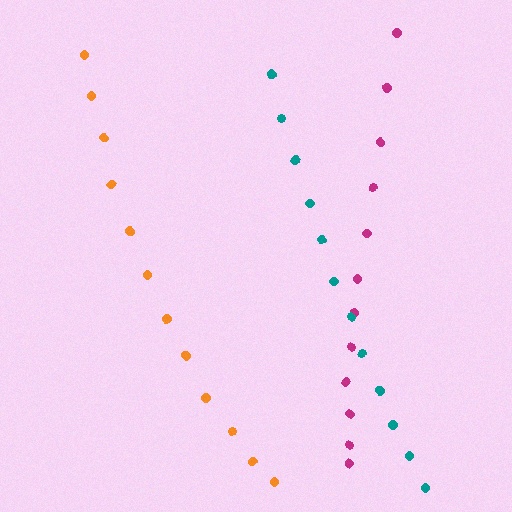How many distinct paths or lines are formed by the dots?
There are 3 distinct paths.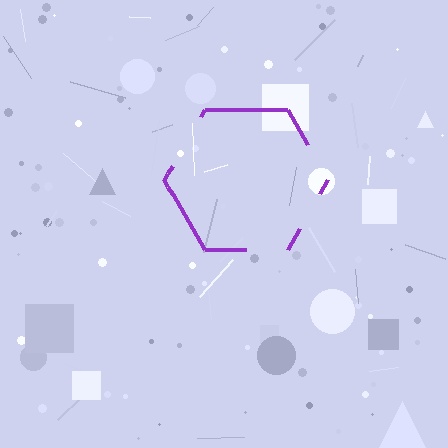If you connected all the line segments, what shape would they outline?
They would outline a hexagon.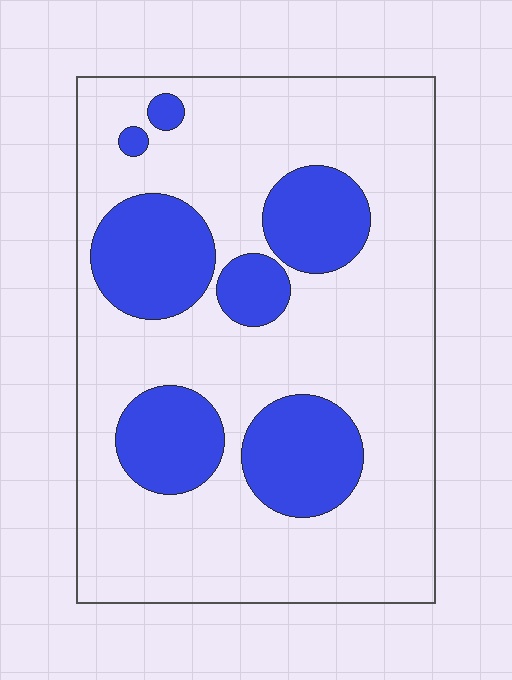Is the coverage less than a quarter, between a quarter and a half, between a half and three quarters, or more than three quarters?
Between a quarter and a half.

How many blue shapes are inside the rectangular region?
7.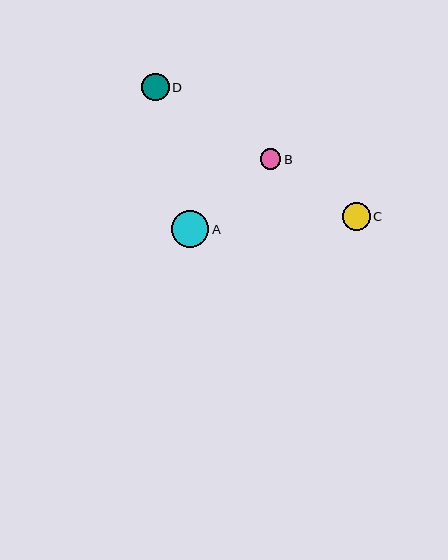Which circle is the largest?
Circle A is the largest with a size of approximately 37 pixels.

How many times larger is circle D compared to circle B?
Circle D is approximately 1.3 times the size of circle B.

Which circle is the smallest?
Circle B is the smallest with a size of approximately 21 pixels.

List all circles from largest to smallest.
From largest to smallest: A, C, D, B.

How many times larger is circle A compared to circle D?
Circle A is approximately 1.3 times the size of circle D.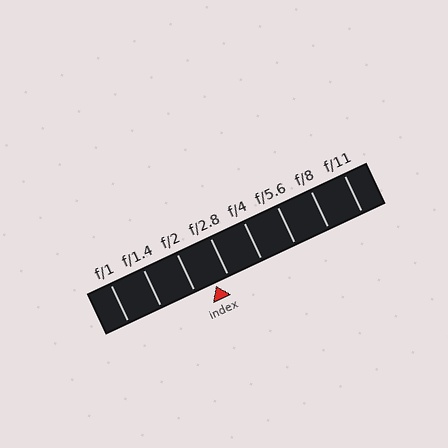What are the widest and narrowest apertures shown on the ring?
The widest aperture shown is f/1 and the narrowest is f/11.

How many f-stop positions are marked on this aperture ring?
There are 8 f-stop positions marked.